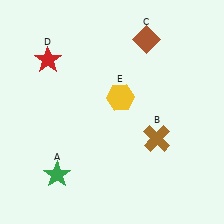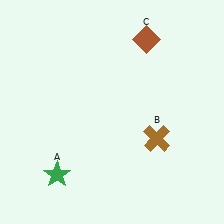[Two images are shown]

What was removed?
The yellow hexagon (E), the red star (D) were removed in Image 2.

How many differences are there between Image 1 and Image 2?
There are 2 differences between the two images.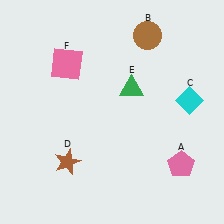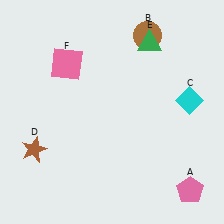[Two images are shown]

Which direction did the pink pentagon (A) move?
The pink pentagon (A) moved down.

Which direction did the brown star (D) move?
The brown star (D) moved left.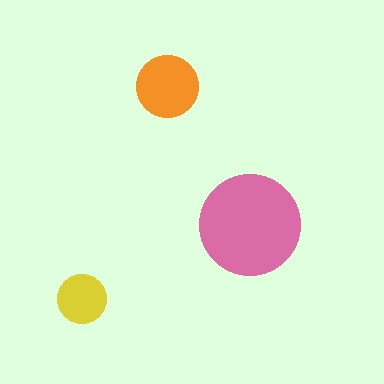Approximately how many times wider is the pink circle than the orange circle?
About 1.5 times wider.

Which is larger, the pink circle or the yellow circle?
The pink one.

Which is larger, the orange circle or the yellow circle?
The orange one.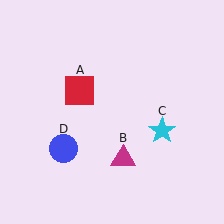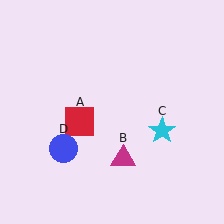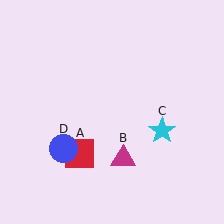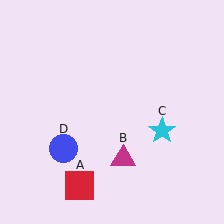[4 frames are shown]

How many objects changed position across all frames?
1 object changed position: red square (object A).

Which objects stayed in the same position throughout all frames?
Magenta triangle (object B) and cyan star (object C) and blue circle (object D) remained stationary.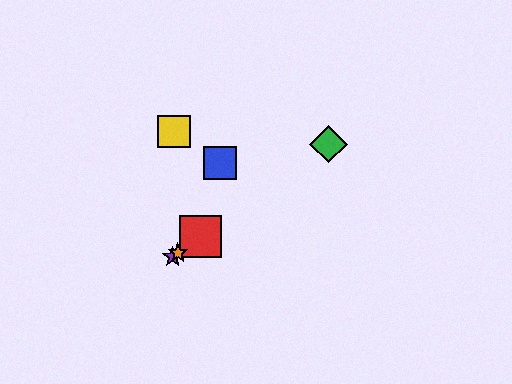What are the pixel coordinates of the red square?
The red square is at (200, 237).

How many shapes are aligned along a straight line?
4 shapes (the red square, the green diamond, the purple star, the orange star) are aligned along a straight line.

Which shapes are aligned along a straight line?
The red square, the green diamond, the purple star, the orange star are aligned along a straight line.